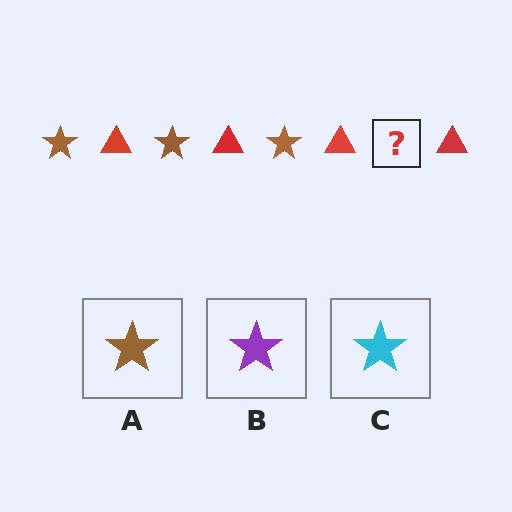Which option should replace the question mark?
Option A.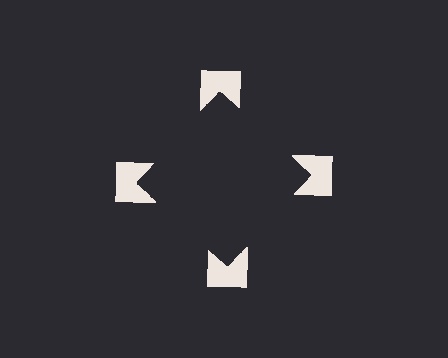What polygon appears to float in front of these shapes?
An illusory square — its edges are inferred from the aligned wedge cuts in the notched squares, not physically drawn.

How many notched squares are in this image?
There are 4 — one at each vertex of the illusory square.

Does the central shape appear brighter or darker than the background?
It typically appears slightly darker than the background, even though no actual brightness change is drawn.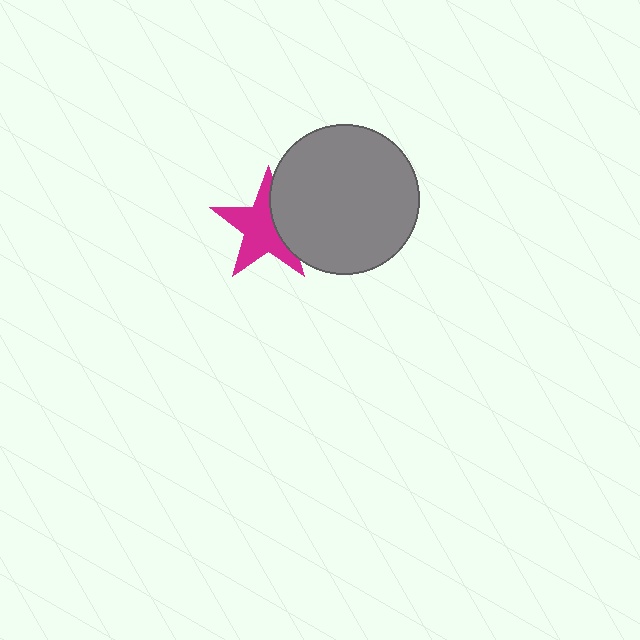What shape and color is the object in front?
The object in front is a gray circle.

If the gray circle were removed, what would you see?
You would see the complete magenta star.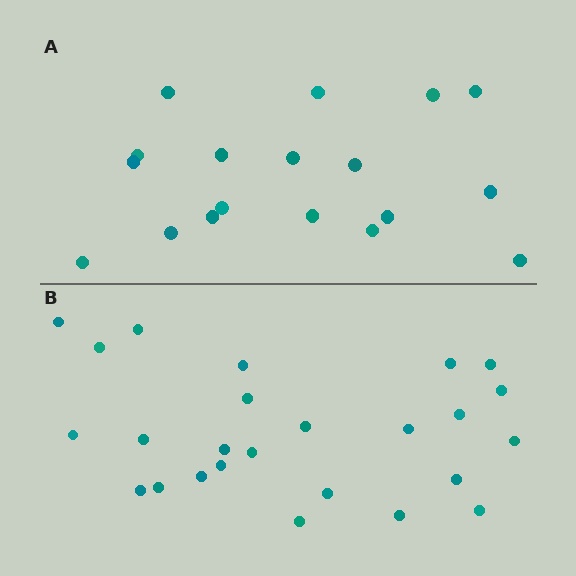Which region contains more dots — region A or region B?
Region B (the bottom region) has more dots.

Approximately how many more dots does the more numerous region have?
Region B has roughly 8 or so more dots than region A.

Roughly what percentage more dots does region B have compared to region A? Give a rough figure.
About 40% more.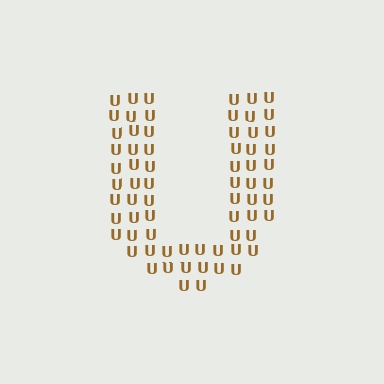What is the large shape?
The large shape is the letter U.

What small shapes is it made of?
It is made of small letter U's.